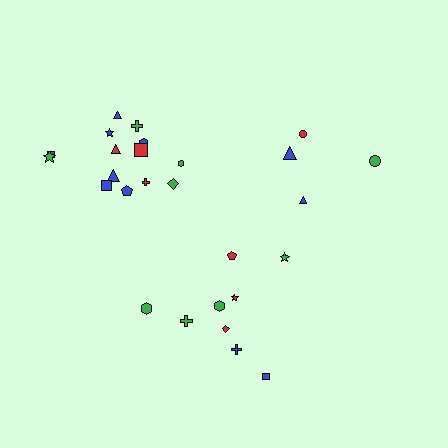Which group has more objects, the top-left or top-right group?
The top-left group.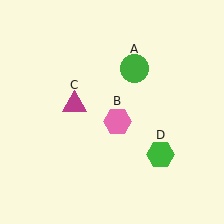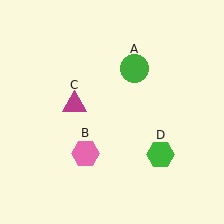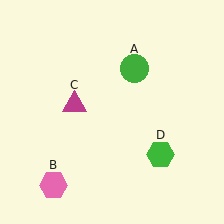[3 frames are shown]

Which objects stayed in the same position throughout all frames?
Green circle (object A) and magenta triangle (object C) and green hexagon (object D) remained stationary.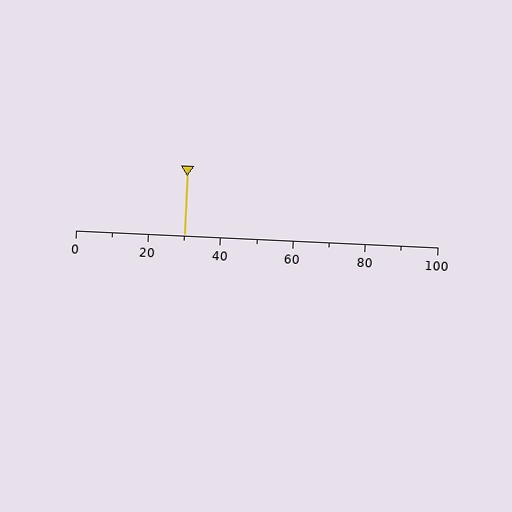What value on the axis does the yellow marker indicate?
The marker indicates approximately 30.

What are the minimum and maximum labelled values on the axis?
The axis runs from 0 to 100.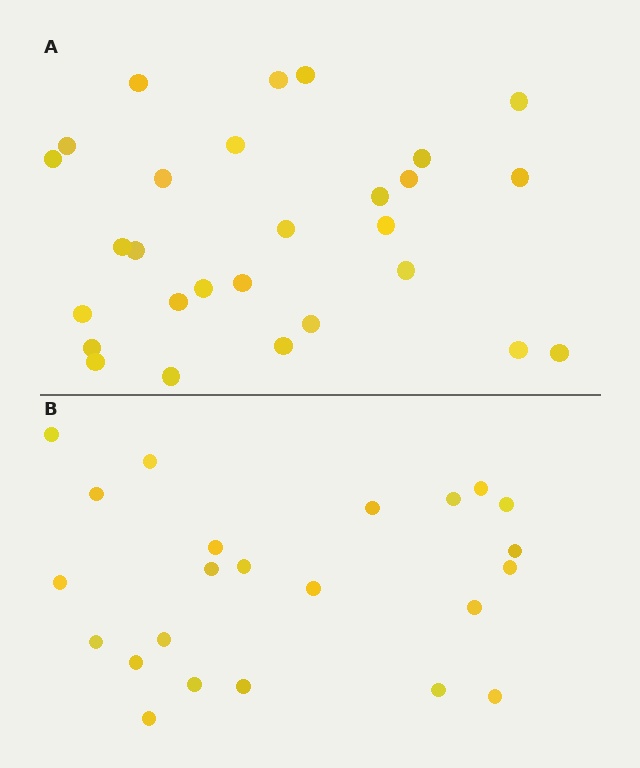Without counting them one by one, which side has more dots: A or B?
Region A (the top region) has more dots.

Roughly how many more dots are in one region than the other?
Region A has about 5 more dots than region B.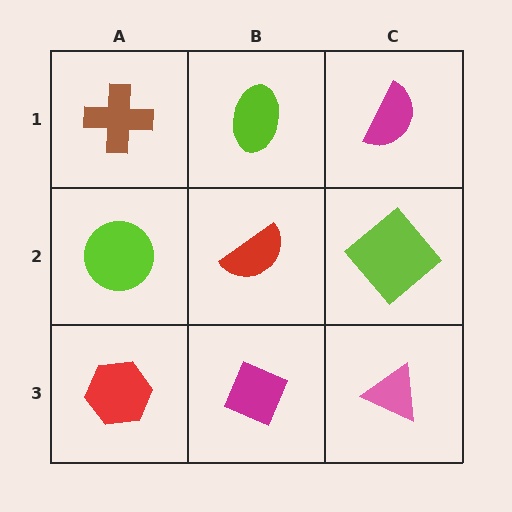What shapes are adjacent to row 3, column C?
A lime diamond (row 2, column C), a magenta diamond (row 3, column B).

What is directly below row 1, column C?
A lime diamond.